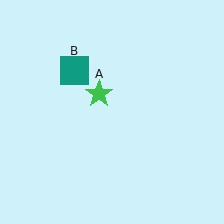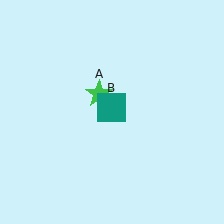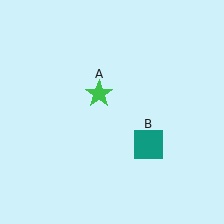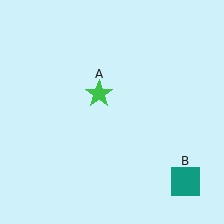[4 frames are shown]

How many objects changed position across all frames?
1 object changed position: teal square (object B).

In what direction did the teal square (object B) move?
The teal square (object B) moved down and to the right.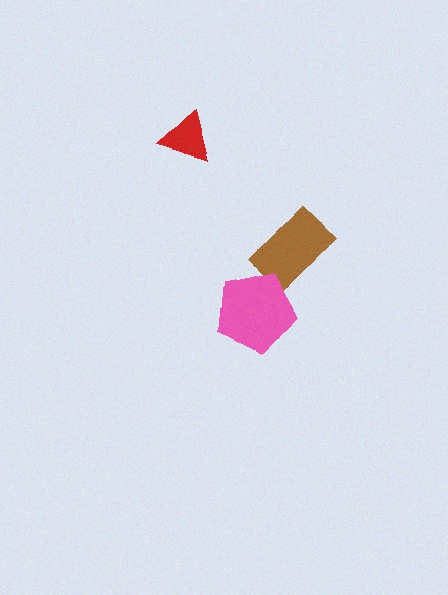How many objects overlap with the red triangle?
0 objects overlap with the red triangle.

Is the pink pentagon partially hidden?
No, no other shape covers it.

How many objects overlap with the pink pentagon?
1 object overlaps with the pink pentagon.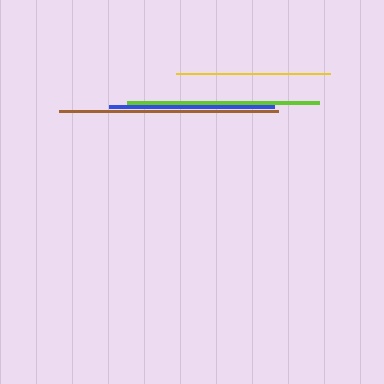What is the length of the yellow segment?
The yellow segment is approximately 154 pixels long.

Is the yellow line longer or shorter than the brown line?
The brown line is longer than the yellow line.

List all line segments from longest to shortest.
From longest to shortest: brown, lime, blue, yellow.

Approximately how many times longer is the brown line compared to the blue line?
The brown line is approximately 1.3 times the length of the blue line.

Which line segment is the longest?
The brown line is the longest at approximately 219 pixels.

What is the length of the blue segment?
The blue segment is approximately 165 pixels long.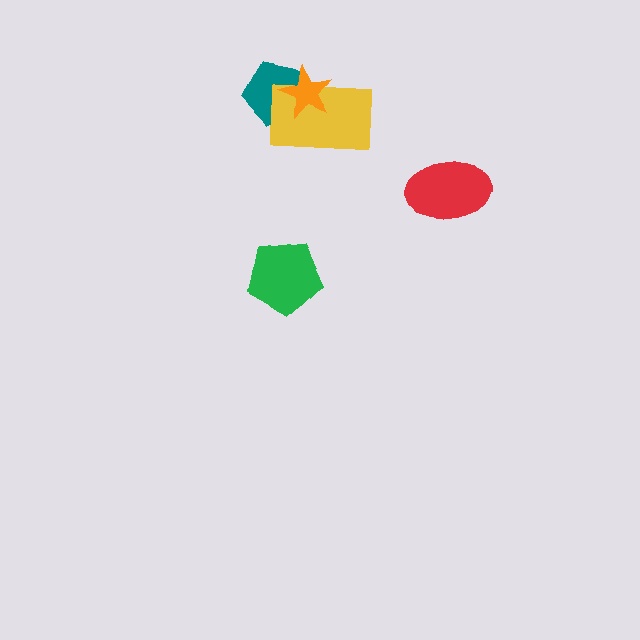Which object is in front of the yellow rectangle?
The orange star is in front of the yellow rectangle.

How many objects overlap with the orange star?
2 objects overlap with the orange star.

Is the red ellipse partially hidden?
No, no other shape covers it.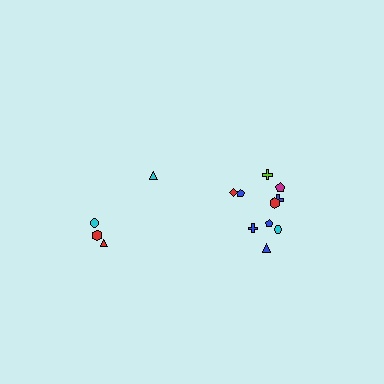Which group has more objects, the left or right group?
The right group.